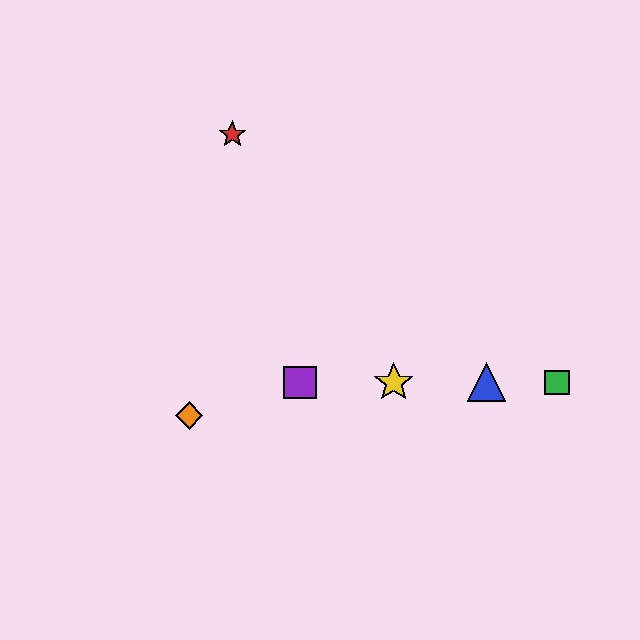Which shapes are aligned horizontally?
The blue triangle, the green square, the yellow star, the purple square are aligned horizontally.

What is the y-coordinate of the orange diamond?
The orange diamond is at y≈416.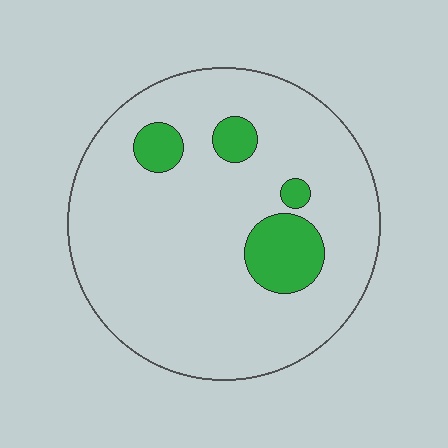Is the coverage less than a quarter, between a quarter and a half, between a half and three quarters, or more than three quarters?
Less than a quarter.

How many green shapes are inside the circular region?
4.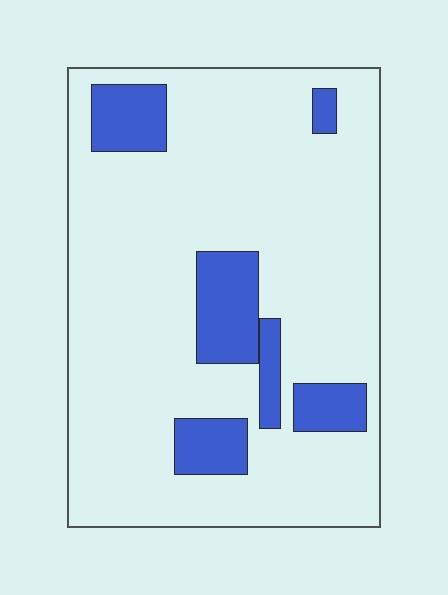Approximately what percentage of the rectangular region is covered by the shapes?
Approximately 15%.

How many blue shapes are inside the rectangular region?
6.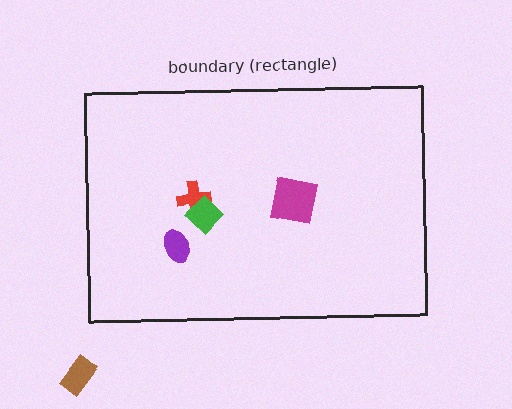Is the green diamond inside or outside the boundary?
Inside.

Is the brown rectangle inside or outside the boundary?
Outside.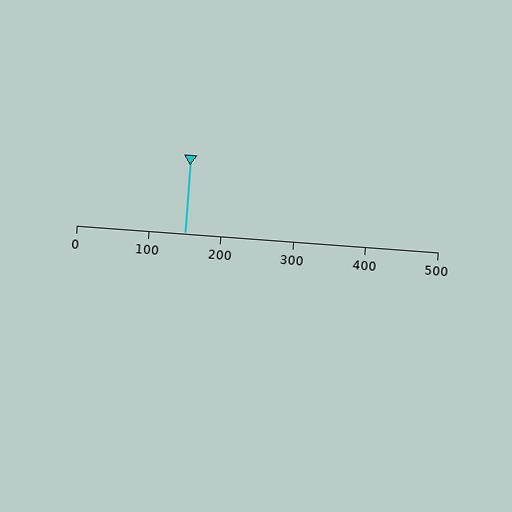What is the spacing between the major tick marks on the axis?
The major ticks are spaced 100 apart.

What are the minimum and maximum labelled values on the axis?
The axis runs from 0 to 500.